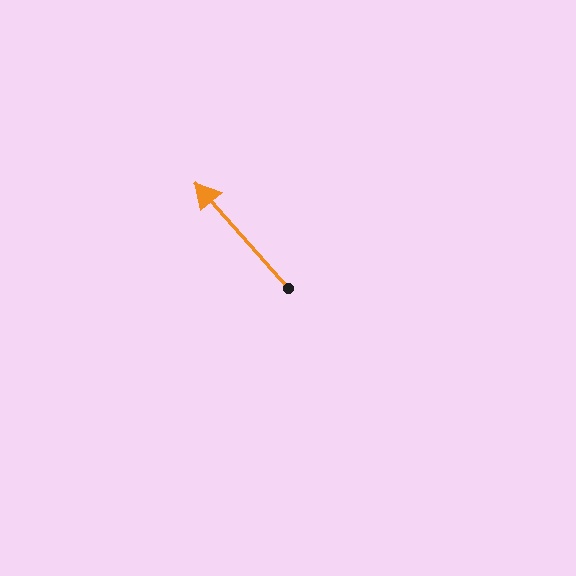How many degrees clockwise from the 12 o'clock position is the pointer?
Approximately 319 degrees.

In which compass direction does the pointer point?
Northwest.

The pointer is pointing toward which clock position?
Roughly 11 o'clock.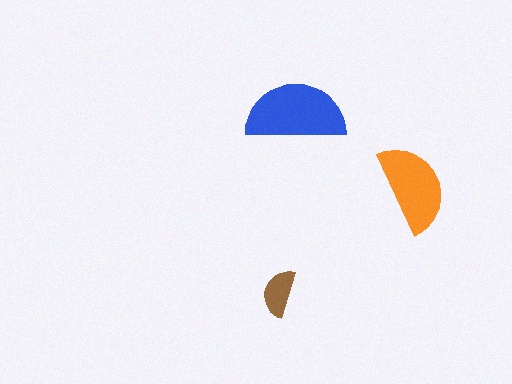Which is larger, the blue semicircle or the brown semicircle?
The blue one.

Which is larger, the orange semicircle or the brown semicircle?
The orange one.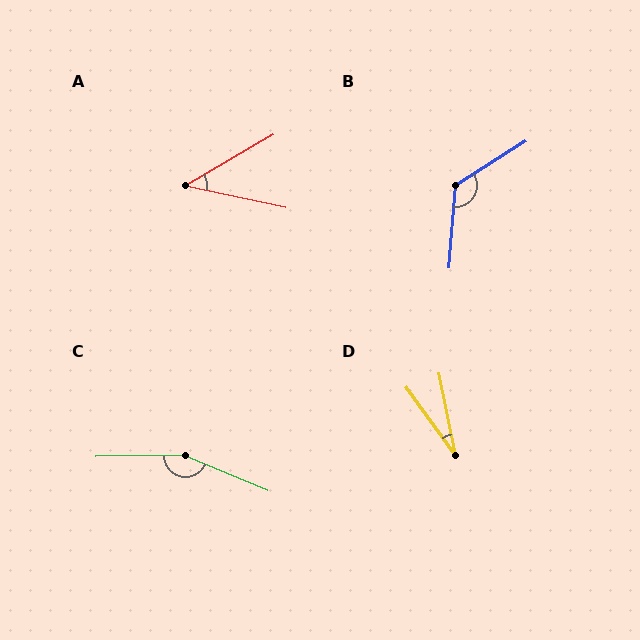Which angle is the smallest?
D, at approximately 24 degrees.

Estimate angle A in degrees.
Approximately 42 degrees.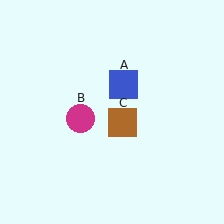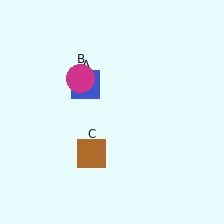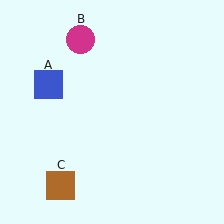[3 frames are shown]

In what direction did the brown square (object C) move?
The brown square (object C) moved down and to the left.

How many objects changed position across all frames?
3 objects changed position: blue square (object A), magenta circle (object B), brown square (object C).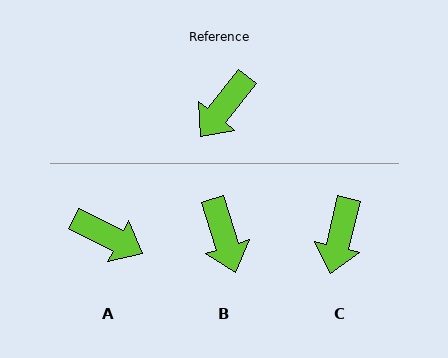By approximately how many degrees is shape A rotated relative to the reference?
Approximately 102 degrees counter-clockwise.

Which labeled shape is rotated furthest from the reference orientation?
A, about 102 degrees away.